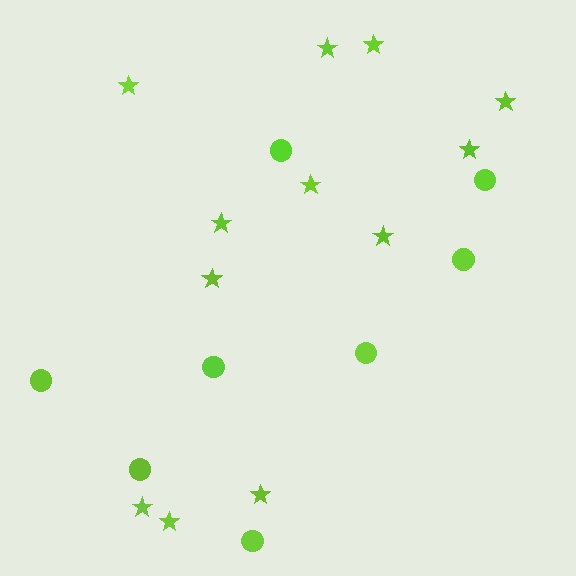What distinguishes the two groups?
There are 2 groups: one group of stars (12) and one group of circles (8).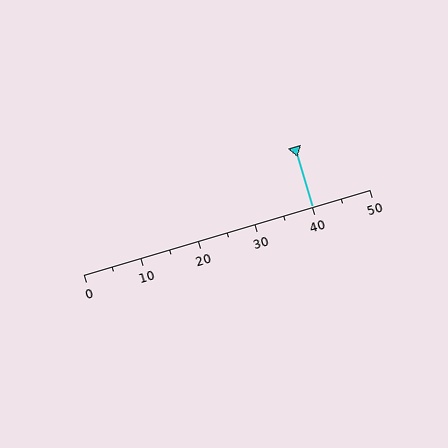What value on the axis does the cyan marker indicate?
The marker indicates approximately 40.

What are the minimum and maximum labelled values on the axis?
The axis runs from 0 to 50.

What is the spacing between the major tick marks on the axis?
The major ticks are spaced 10 apart.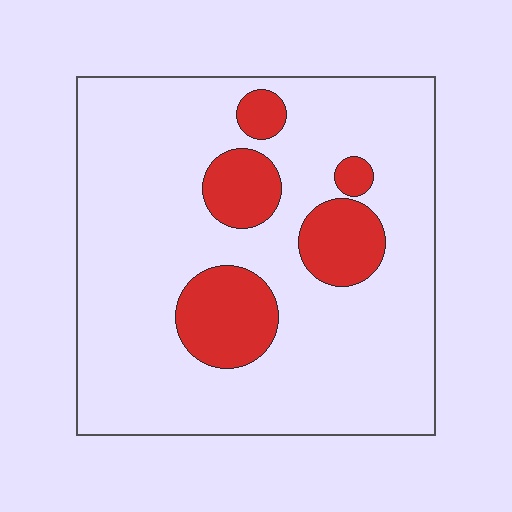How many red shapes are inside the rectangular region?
5.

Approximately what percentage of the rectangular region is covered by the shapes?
Approximately 20%.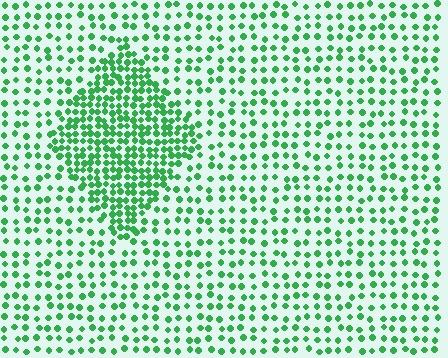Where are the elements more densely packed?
The elements are more densely packed inside the diamond boundary.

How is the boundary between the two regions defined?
The boundary is defined by a change in element density (approximately 2.2x ratio). All elements are the same color, size, and shape.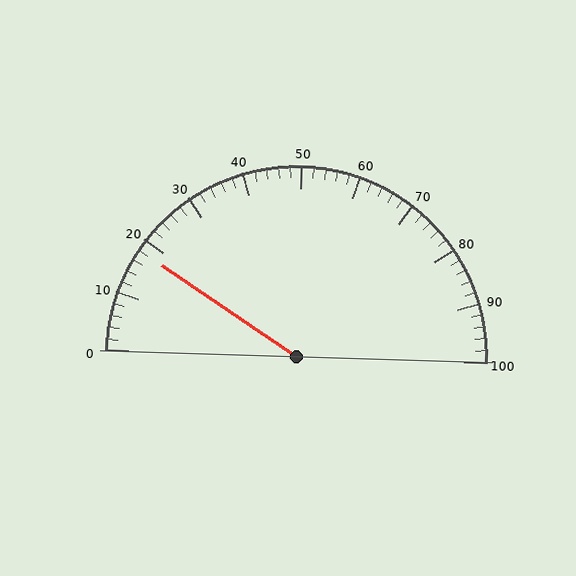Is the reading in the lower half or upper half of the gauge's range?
The reading is in the lower half of the range (0 to 100).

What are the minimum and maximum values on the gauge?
The gauge ranges from 0 to 100.